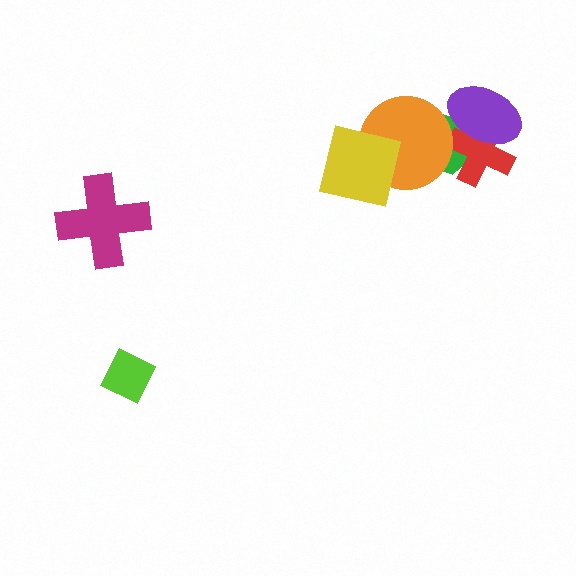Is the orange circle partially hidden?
Yes, it is partially covered by another shape.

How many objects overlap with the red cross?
2 objects overlap with the red cross.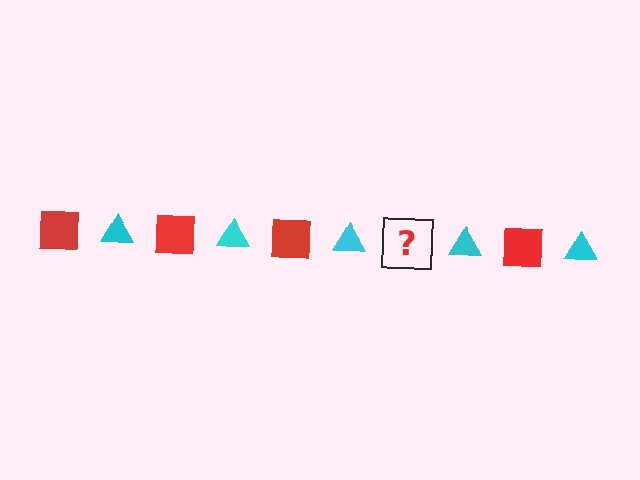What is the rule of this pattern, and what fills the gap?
The rule is that the pattern alternates between red square and cyan triangle. The gap should be filled with a red square.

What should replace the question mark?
The question mark should be replaced with a red square.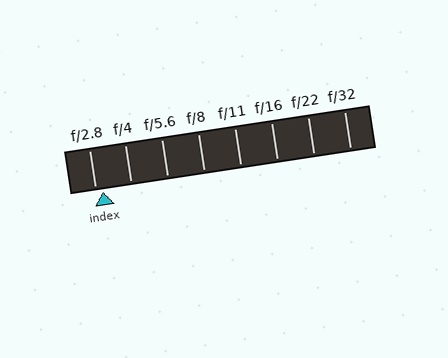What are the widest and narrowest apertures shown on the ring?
The widest aperture shown is f/2.8 and the narrowest is f/32.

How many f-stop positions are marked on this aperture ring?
There are 8 f-stop positions marked.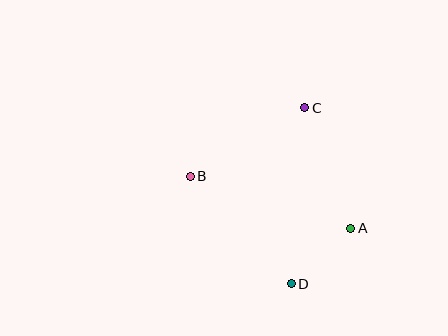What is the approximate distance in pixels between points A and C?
The distance between A and C is approximately 129 pixels.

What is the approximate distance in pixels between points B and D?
The distance between B and D is approximately 148 pixels.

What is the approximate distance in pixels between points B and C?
The distance between B and C is approximately 133 pixels.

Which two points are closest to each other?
Points A and D are closest to each other.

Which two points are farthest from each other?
Points C and D are farthest from each other.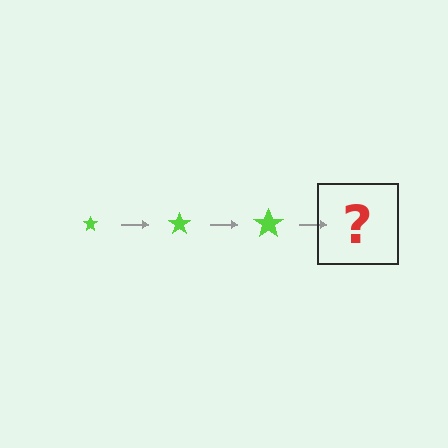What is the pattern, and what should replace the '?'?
The pattern is that the star gets progressively larger each step. The '?' should be a lime star, larger than the previous one.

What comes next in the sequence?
The next element should be a lime star, larger than the previous one.